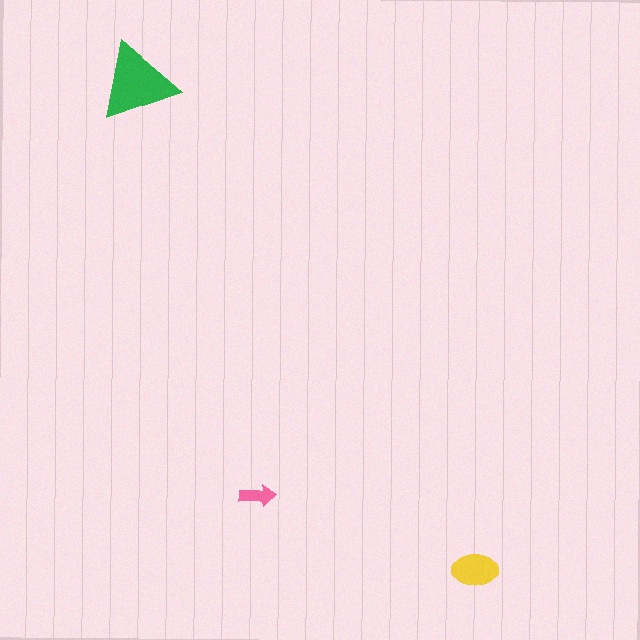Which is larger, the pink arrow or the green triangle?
The green triangle.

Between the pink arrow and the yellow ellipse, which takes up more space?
The yellow ellipse.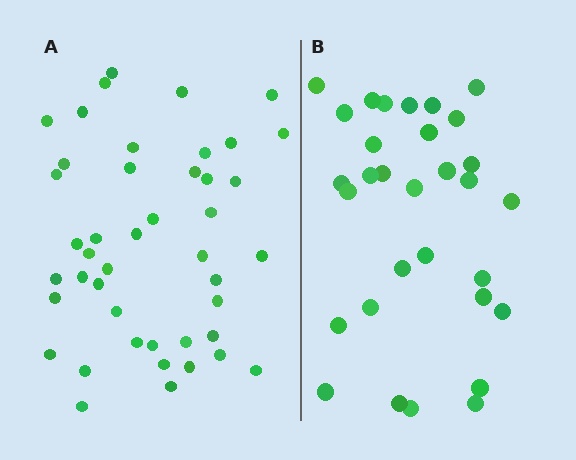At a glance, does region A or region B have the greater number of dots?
Region A (the left region) has more dots.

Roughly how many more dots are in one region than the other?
Region A has approximately 15 more dots than region B.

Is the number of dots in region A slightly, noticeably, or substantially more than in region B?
Region A has noticeably more, but not dramatically so. The ratio is roughly 1.4 to 1.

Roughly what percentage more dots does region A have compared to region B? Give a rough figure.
About 40% more.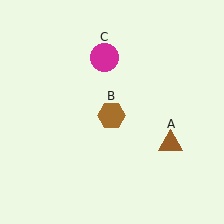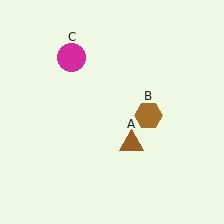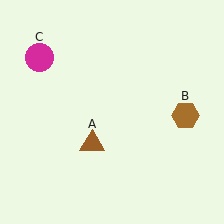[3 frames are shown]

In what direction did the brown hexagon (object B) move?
The brown hexagon (object B) moved right.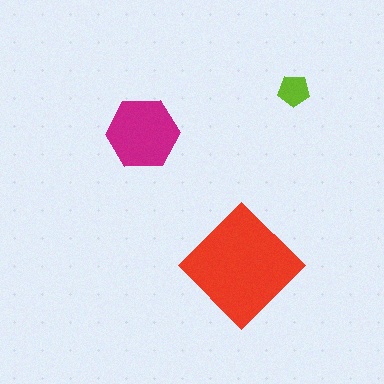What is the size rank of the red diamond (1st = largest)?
1st.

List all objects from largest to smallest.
The red diamond, the magenta hexagon, the lime pentagon.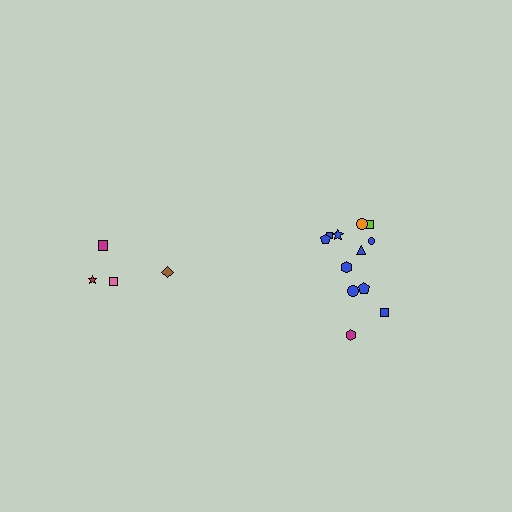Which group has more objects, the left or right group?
The right group.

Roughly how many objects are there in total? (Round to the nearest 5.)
Roughly 15 objects in total.